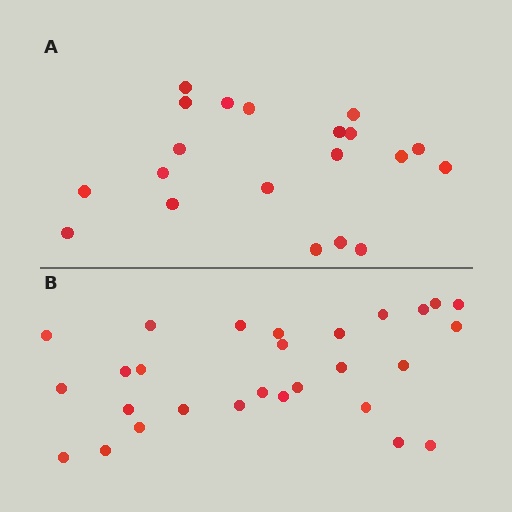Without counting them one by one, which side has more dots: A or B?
Region B (the bottom region) has more dots.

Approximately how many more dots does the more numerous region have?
Region B has roughly 8 or so more dots than region A.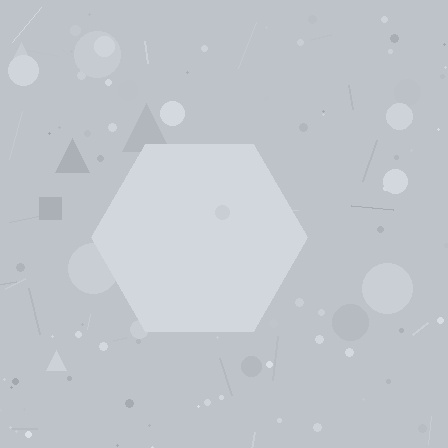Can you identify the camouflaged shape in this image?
The camouflaged shape is a hexagon.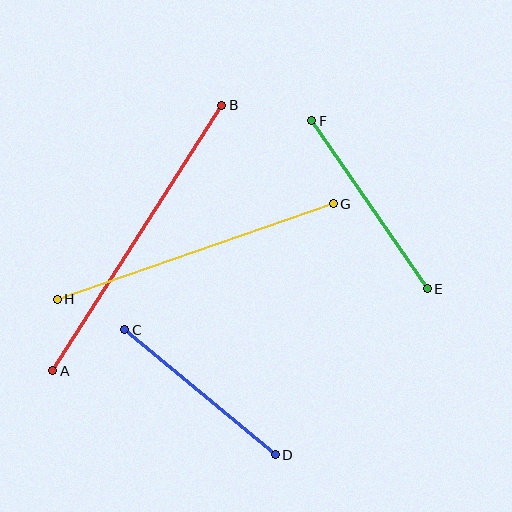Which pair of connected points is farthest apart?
Points A and B are farthest apart.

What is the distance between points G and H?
The distance is approximately 292 pixels.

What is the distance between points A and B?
The distance is approximately 315 pixels.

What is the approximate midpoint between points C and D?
The midpoint is at approximately (200, 392) pixels.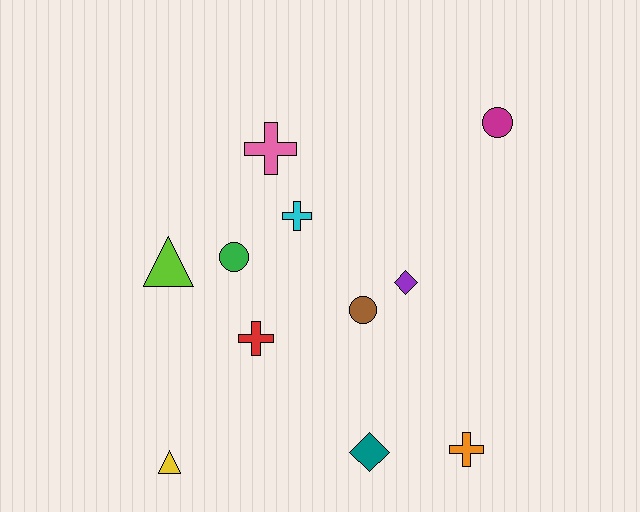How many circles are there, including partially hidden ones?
There are 3 circles.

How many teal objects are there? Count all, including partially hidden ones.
There is 1 teal object.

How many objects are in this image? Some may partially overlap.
There are 11 objects.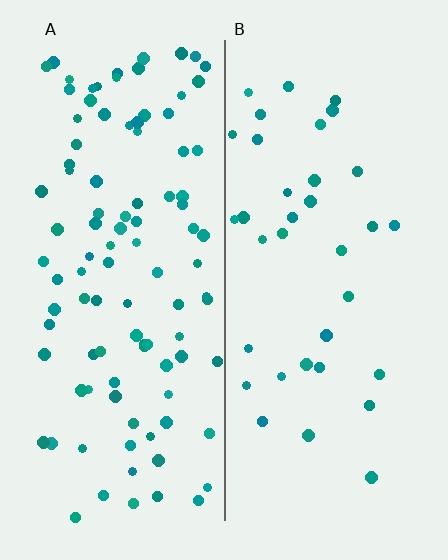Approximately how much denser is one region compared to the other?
Approximately 2.8× — region A over region B.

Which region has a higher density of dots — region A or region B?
A (the left).